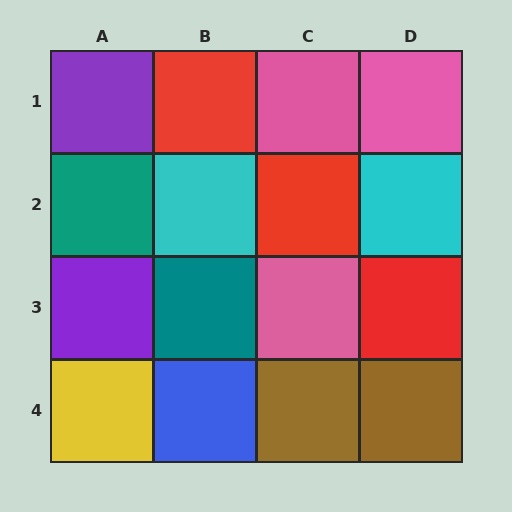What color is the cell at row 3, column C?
Pink.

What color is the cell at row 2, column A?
Teal.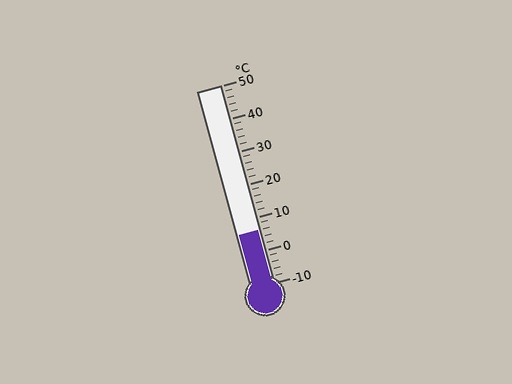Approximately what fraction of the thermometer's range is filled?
The thermometer is filled to approximately 25% of its range.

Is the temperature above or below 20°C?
The temperature is below 20°C.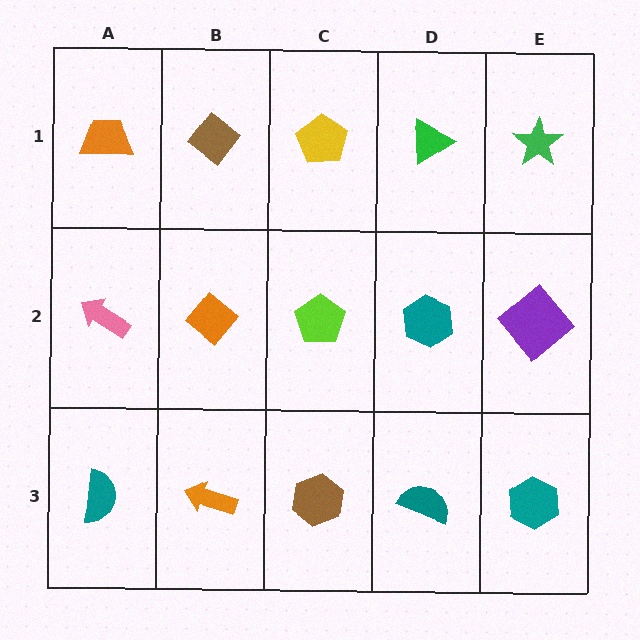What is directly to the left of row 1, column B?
An orange trapezoid.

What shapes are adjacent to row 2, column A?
An orange trapezoid (row 1, column A), a teal semicircle (row 3, column A), an orange diamond (row 2, column B).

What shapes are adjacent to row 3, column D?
A teal hexagon (row 2, column D), a brown hexagon (row 3, column C), a teal hexagon (row 3, column E).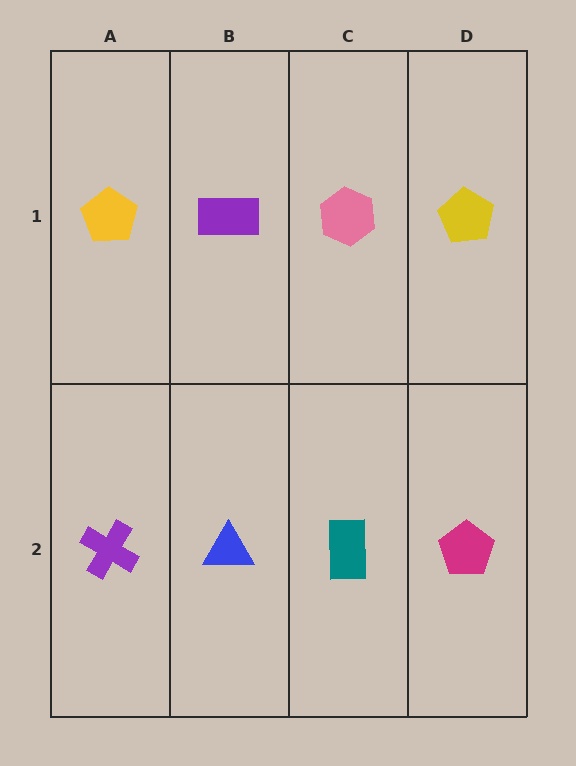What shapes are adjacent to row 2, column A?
A yellow pentagon (row 1, column A), a blue triangle (row 2, column B).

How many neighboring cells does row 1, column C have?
3.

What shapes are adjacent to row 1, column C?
A teal rectangle (row 2, column C), a purple rectangle (row 1, column B), a yellow pentagon (row 1, column D).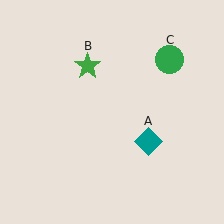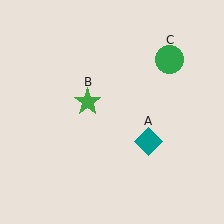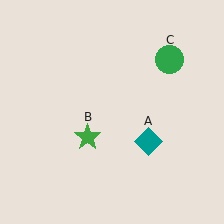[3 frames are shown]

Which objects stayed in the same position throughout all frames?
Teal diamond (object A) and green circle (object C) remained stationary.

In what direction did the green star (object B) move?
The green star (object B) moved down.